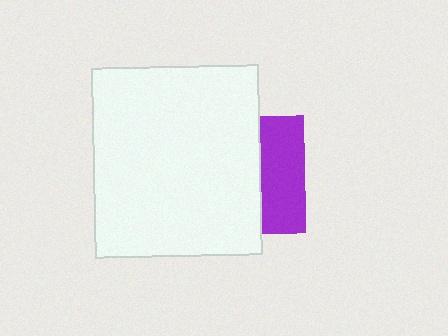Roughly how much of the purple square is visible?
A small part of it is visible (roughly 37%).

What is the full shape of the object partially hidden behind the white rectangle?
The partially hidden object is a purple square.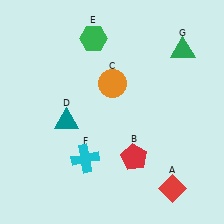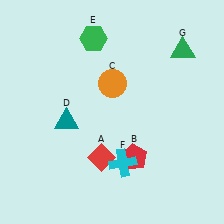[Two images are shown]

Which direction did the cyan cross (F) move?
The cyan cross (F) moved right.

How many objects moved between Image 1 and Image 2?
2 objects moved between the two images.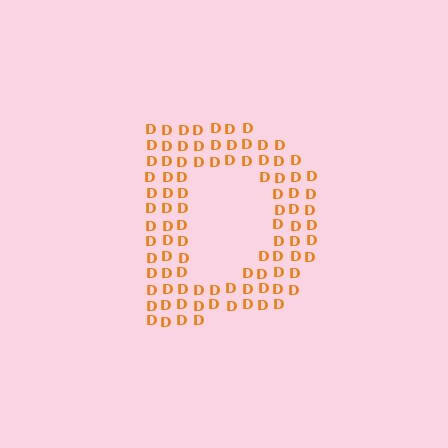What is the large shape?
The large shape is the letter D.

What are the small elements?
The small elements are letter D's.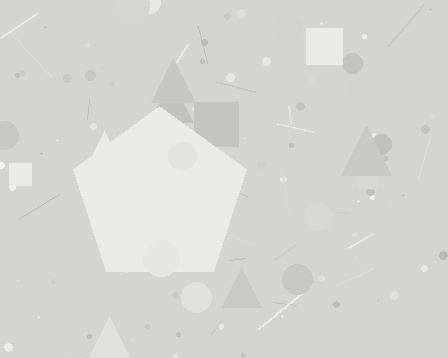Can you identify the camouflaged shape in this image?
The camouflaged shape is a pentagon.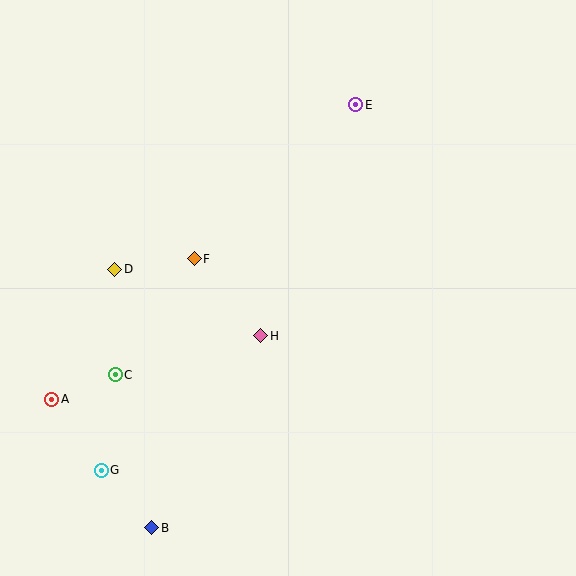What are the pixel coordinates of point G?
Point G is at (101, 470).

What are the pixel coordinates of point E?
Point E is at (356, 105).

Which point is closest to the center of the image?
Point H at (261, 336) is closest to the center.